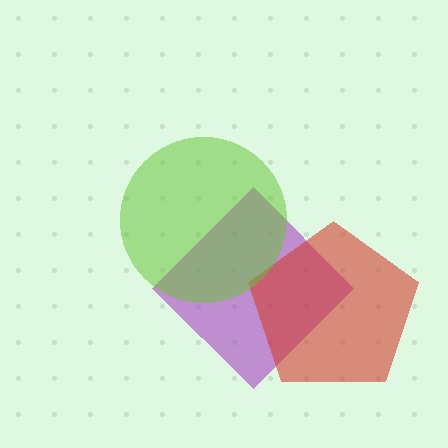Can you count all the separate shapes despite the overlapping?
Yes, there are 3 separate shapes.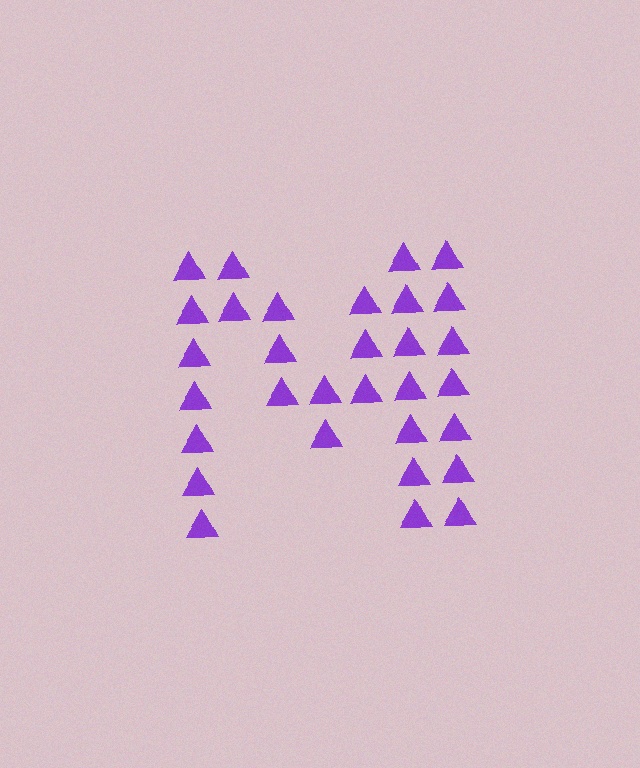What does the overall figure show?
The overall figure shows the letter M.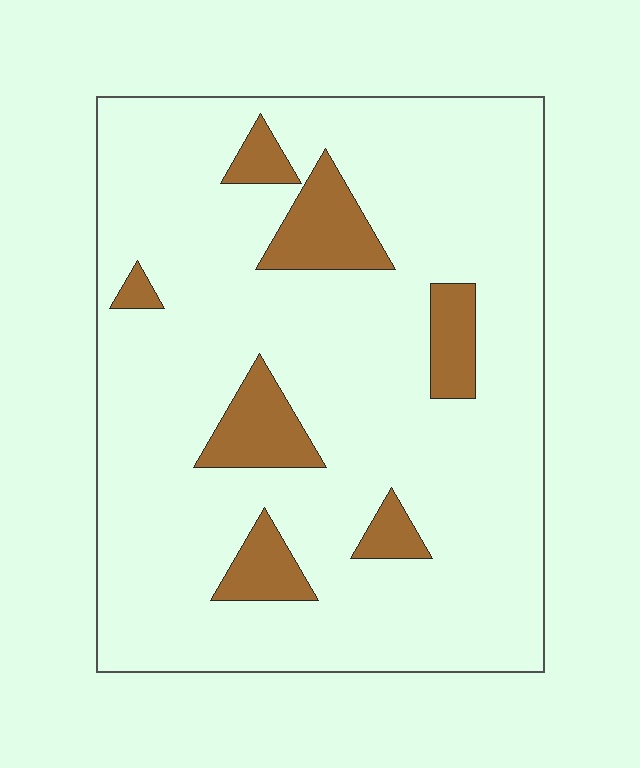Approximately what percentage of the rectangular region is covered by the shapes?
Approximately 15%.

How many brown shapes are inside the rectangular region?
7.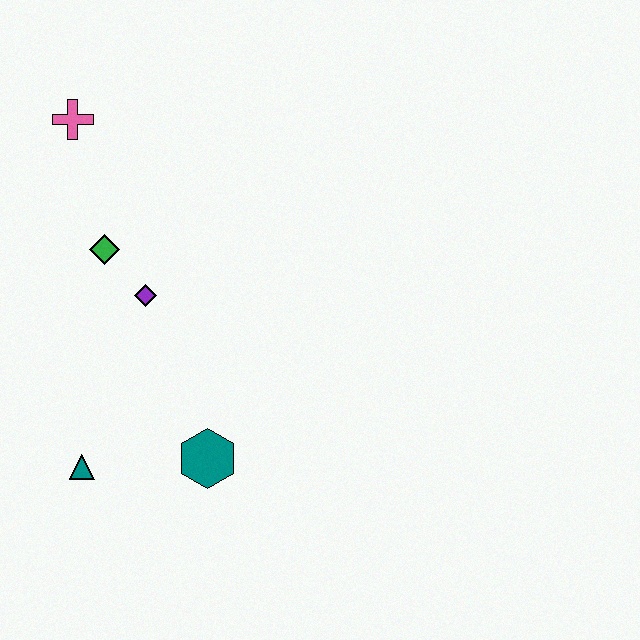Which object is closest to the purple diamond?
The green diamond is closest to the purple diamond.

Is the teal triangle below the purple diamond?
Yes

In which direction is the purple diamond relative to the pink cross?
The purple diamond is below the pink cross.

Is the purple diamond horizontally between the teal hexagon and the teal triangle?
Yes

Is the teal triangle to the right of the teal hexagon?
No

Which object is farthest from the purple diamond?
The pink cross is farthest from the purple diamond.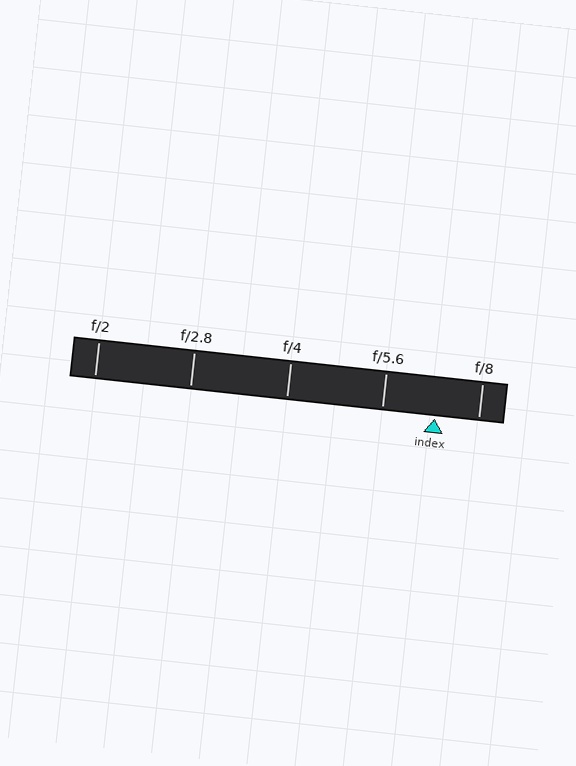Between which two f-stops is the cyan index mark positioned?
The index mark is between f/5.6 and f/8.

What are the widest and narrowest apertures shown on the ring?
The widest aperture shown is f/2 and the narrowest is f/8.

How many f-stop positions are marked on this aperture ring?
There are 5 f-stop positions marked.